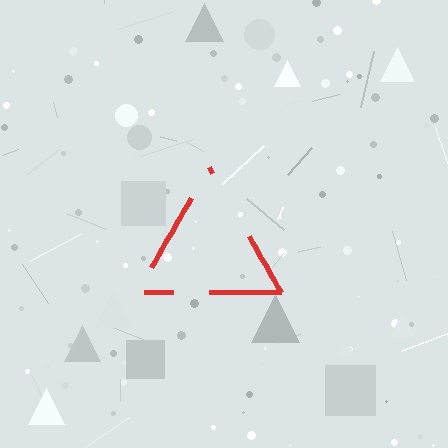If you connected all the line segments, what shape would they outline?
They would outline a triangle.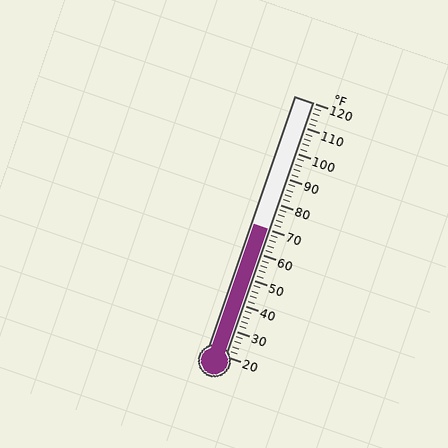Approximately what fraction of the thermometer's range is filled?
The thermometer is filled to approximately 50% of its range.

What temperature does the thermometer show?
The thermometer shows approximately 70°F.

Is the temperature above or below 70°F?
The temperature is at 70°F.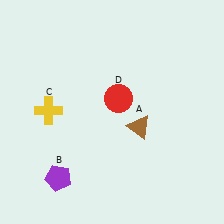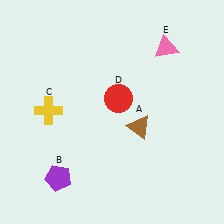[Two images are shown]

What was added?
A pink triangle (E) was added in Image 2.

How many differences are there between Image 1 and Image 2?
There is 1 difference between the two images.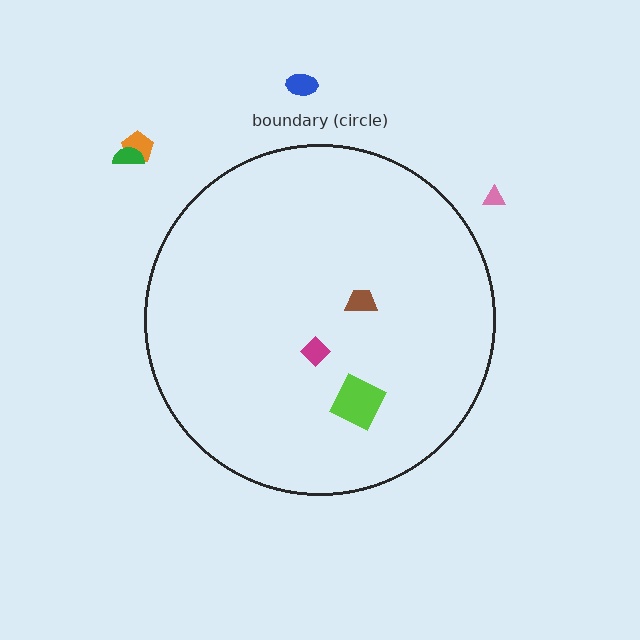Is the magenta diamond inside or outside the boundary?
Inside.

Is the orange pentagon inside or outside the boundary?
Outside.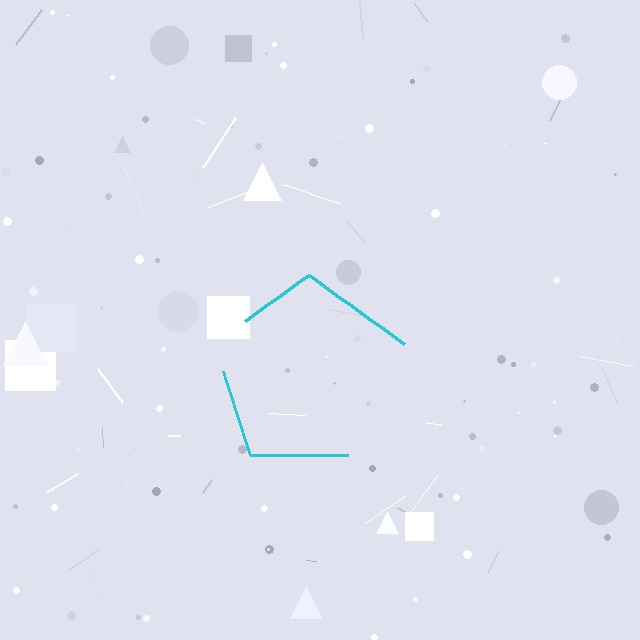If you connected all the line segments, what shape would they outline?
They would outline a pentagon.